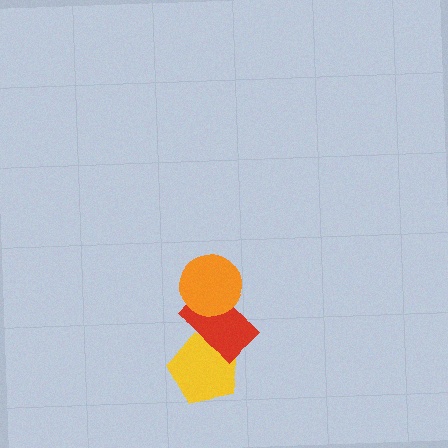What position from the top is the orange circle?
The orange circle is 1st from the top.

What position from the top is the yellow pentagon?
The yellow pentagon is 3rd from the top.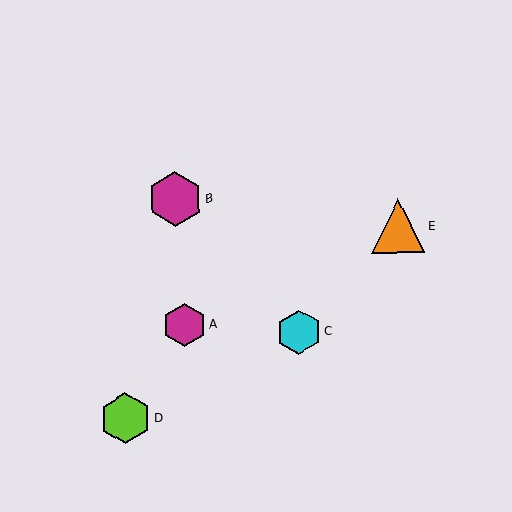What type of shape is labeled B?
Shape B is a magenta hexagon.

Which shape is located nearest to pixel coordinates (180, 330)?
The magenta hexagon (labeled A) at (184, 325) is nearest to that location.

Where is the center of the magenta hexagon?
The center of the magenta hexagon is at (175, 199).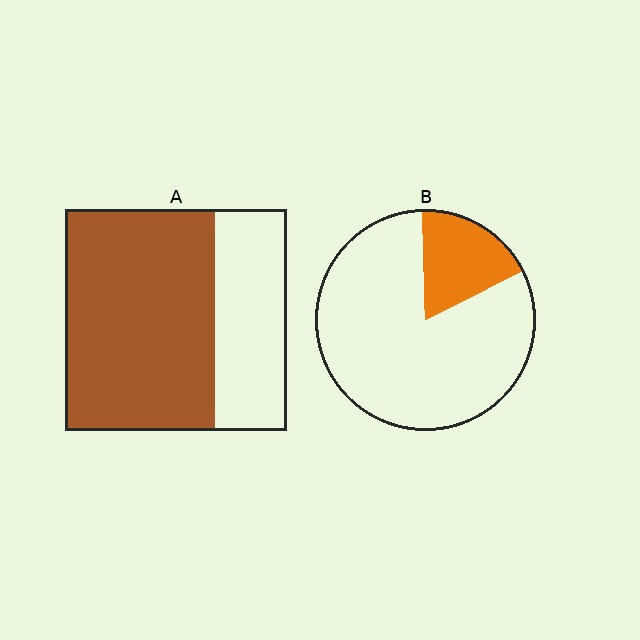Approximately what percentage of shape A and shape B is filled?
A is approximately 70% and B is approximately 20%.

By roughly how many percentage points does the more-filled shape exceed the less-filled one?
By roughly 50 percentage points (A over B).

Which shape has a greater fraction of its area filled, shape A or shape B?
Shape A.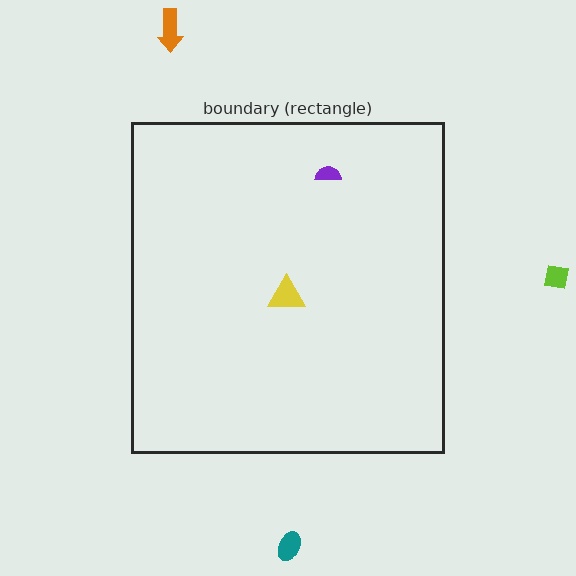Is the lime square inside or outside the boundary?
Outside.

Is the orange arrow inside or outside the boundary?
Outside.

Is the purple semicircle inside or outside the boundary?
Inside.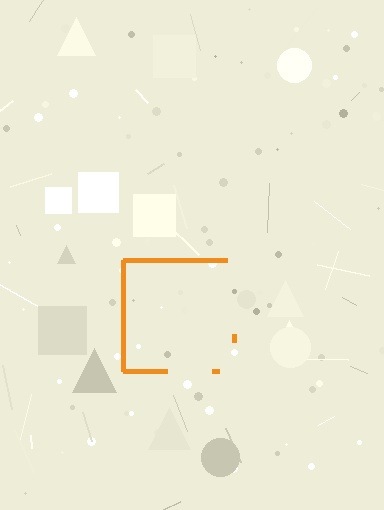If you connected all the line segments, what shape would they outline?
They would outline a square.